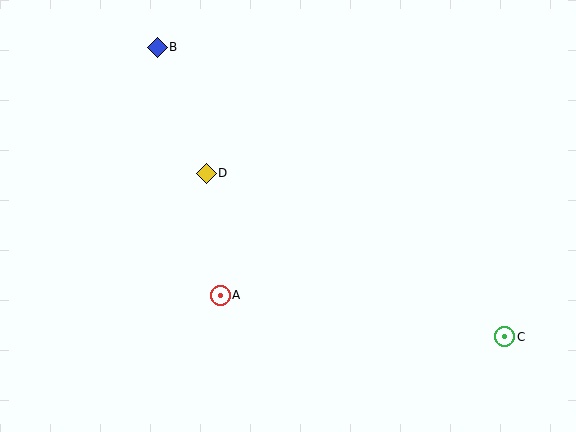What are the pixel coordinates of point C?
Point C is at (505, 337).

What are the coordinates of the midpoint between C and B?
The midpoint between C and B is at (331, 192).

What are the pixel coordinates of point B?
Point B is at (157, 47).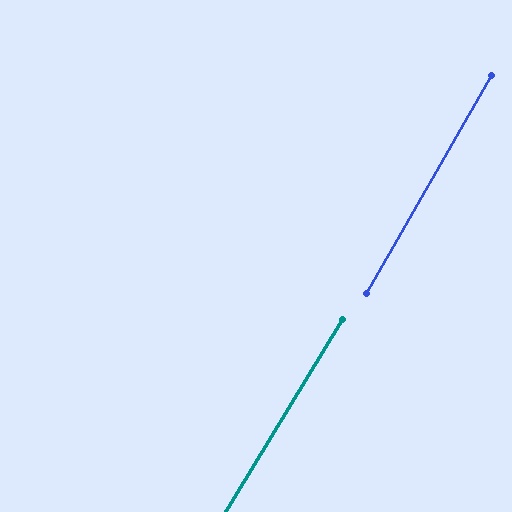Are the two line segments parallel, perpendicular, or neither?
Parallel — their directions differ by only 1.7°.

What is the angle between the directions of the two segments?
Approximately 2 degrees.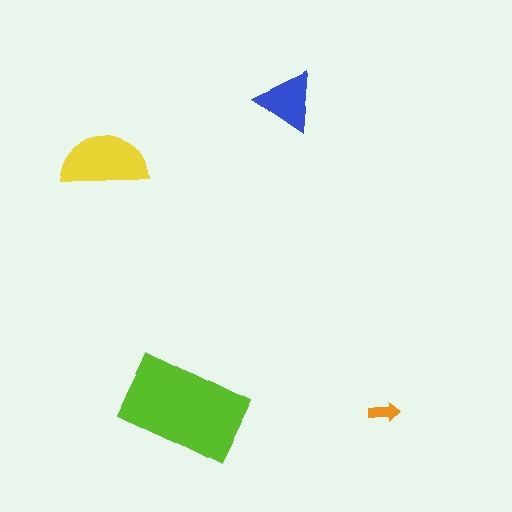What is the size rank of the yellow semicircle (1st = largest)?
2nd.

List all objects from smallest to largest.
The orange arrow, the blue triangle, the yellow semicircle, the lime rectangle.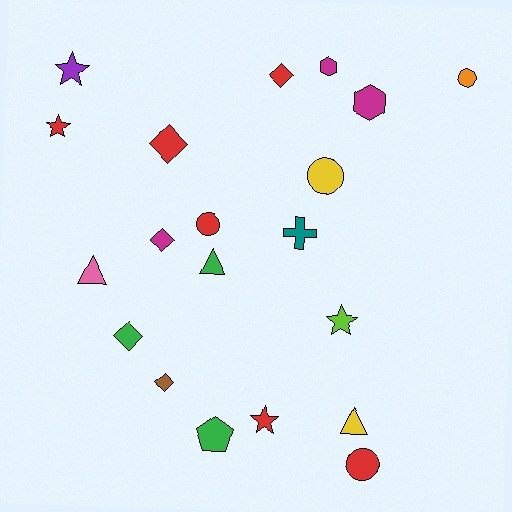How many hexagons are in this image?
There are 2 hexagons.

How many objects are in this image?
There are 20 objects.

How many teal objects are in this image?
There is 1 teal object.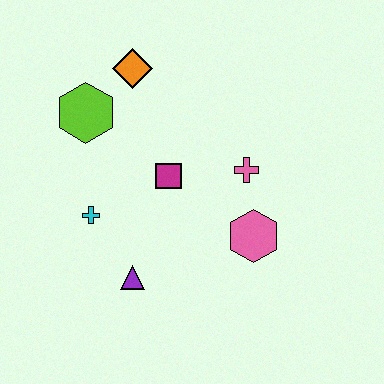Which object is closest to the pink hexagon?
The pink cross is closest to the pink hexagon.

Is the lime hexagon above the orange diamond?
No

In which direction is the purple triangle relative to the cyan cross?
The purple triangle is below the cyan cross.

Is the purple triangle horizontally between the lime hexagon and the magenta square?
Yes